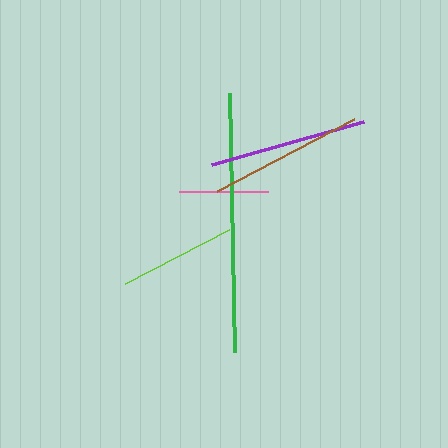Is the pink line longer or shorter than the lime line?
The lime line is longer than the pink line.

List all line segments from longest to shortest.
From longest to shortest: green, purple, brown, lime, pink.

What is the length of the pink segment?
The pink segment is approximately 89 pixels long.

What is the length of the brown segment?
The brown segment is approximately 155 pixels long.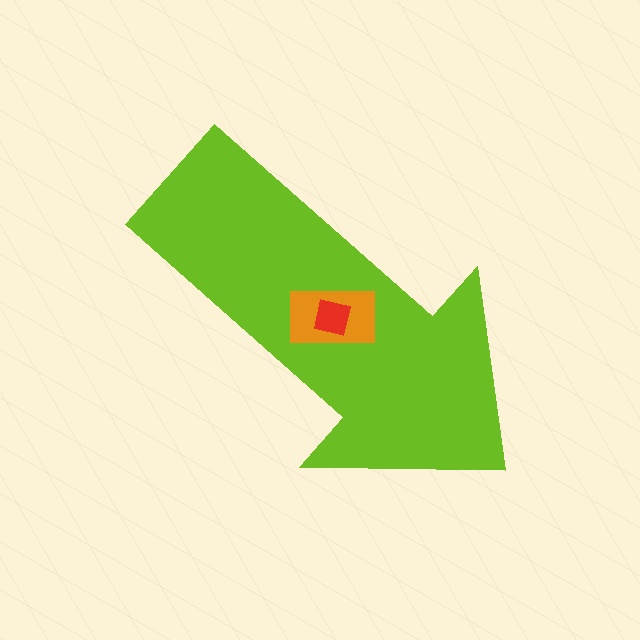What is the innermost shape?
The red square.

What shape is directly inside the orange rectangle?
The red square.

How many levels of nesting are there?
3.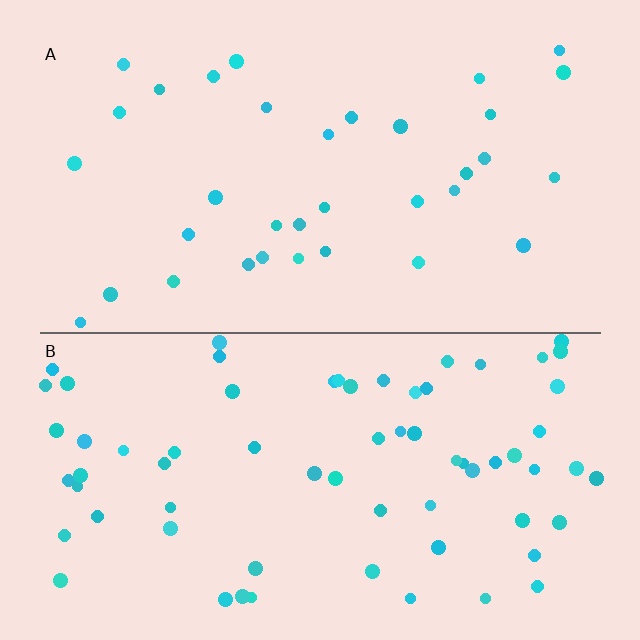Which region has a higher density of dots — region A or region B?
B (the bottom).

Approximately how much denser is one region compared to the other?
Approximately 2.0× — region B over region A.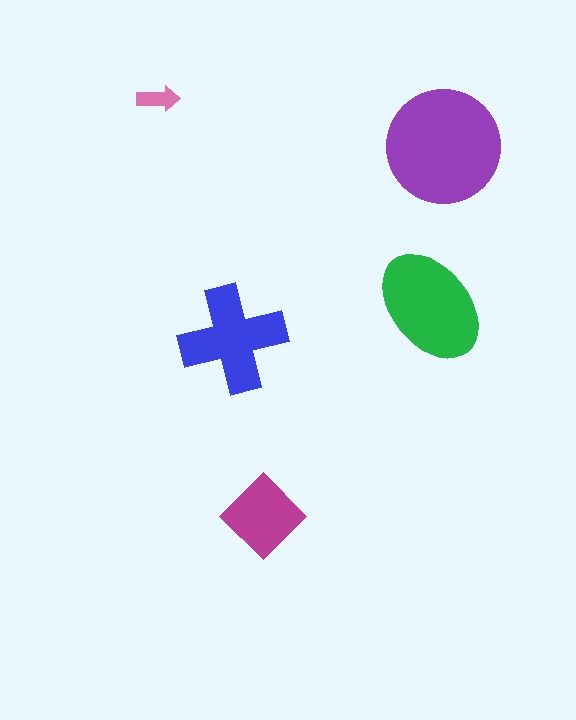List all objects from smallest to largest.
The pink arrow, the magenta diamond, the blue cross, the green ellipse, the purple circle.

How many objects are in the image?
There are 5 objects in the image.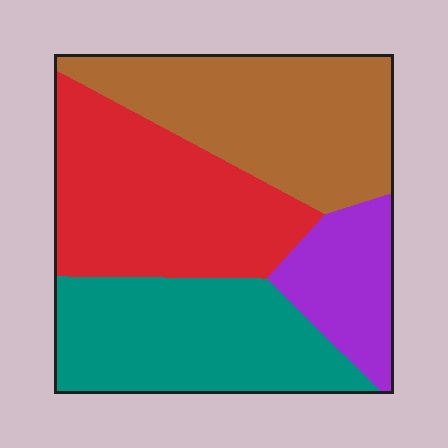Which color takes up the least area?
Purple, at roughly 15%.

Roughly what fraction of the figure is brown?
Brown takes up about one third (1/3) of the figure.